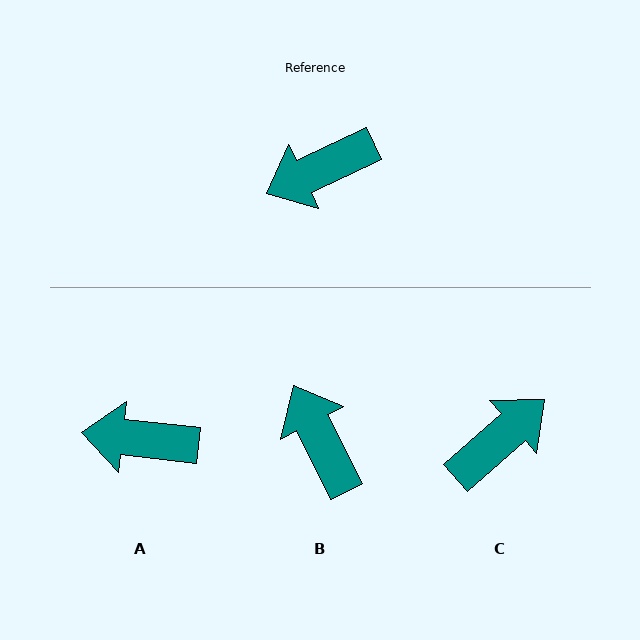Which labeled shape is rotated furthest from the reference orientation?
C, about 163 degrees away.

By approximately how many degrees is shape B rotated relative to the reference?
Approximately 88 degrees clockwise.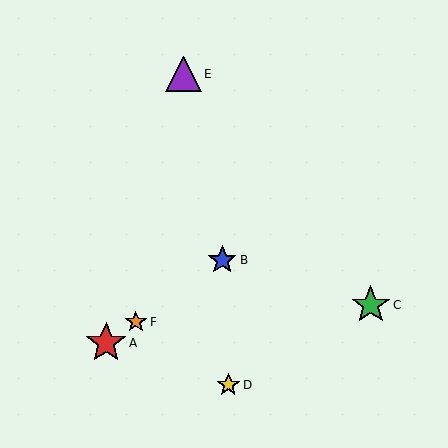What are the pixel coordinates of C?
Object C is at (371, 305).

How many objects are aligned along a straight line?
3 objects (A, B, F) are aligned along a straight line.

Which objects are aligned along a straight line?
Objects A, B, F are aligned along a straight line.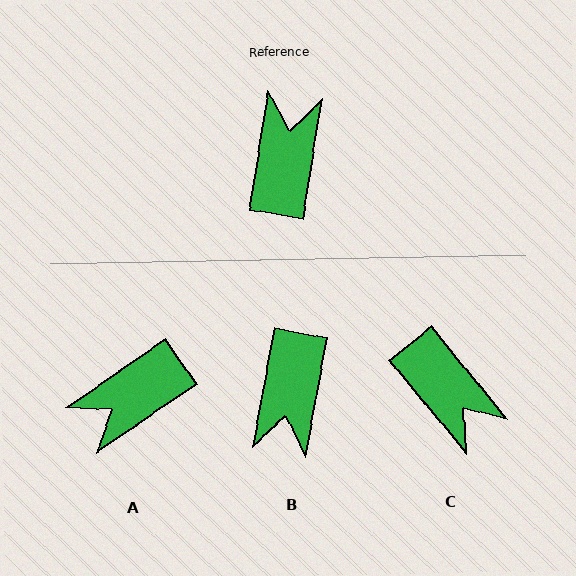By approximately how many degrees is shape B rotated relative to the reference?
Approximately 179 degrees counter-clockwise.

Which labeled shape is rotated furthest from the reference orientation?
B, about 179 degrees away.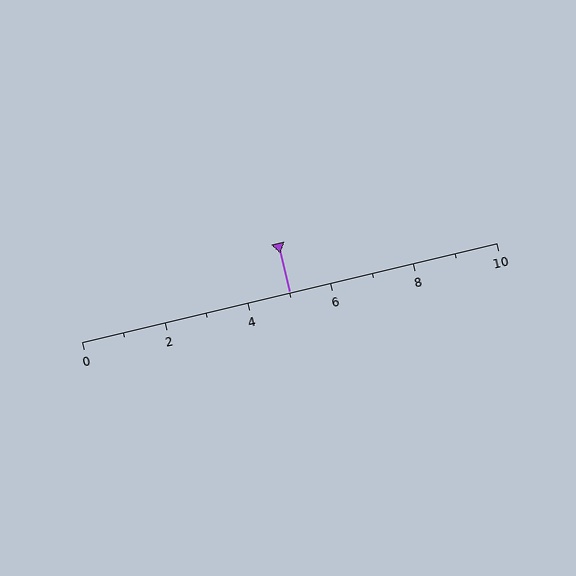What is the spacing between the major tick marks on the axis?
The major ticks are spaced 2 apart.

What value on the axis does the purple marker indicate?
The marker indicates approximately 5.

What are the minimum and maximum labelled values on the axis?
The axis runs from 0 to 10.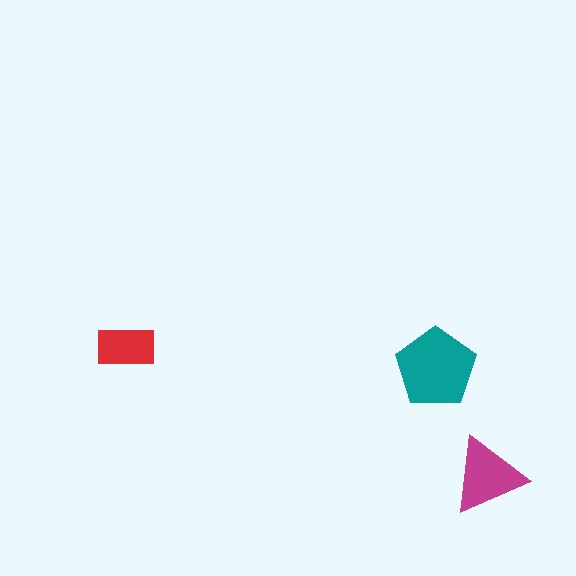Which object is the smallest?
The red rectangle.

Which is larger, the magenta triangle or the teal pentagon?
The teal pentagon.